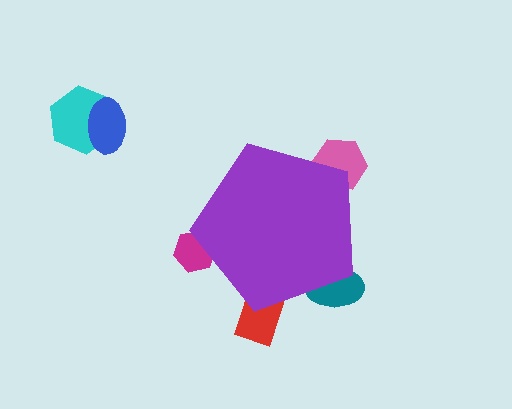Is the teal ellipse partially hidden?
Yes, the teal ellipse is partially hidden behind the purple pentagon.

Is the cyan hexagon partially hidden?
No, the cyan hexagon is fully visible.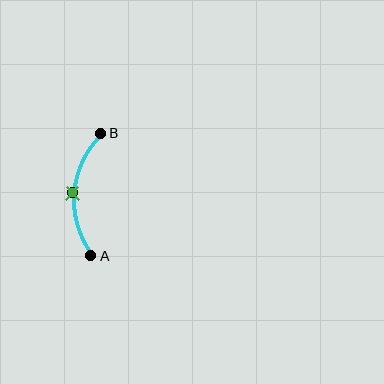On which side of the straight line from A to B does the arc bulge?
The arc bulges to the left of the straight line connecting A and B.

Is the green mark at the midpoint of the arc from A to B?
Yes. The green mark lies on the arc at equal arc-length from both A and B — it is the arc midpoint.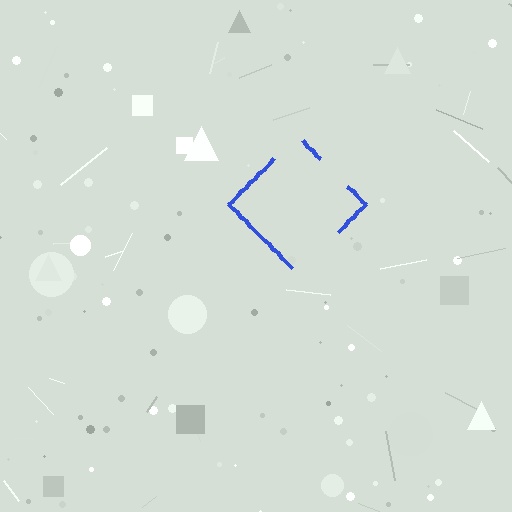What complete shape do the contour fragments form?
The contour fragments form a diamond.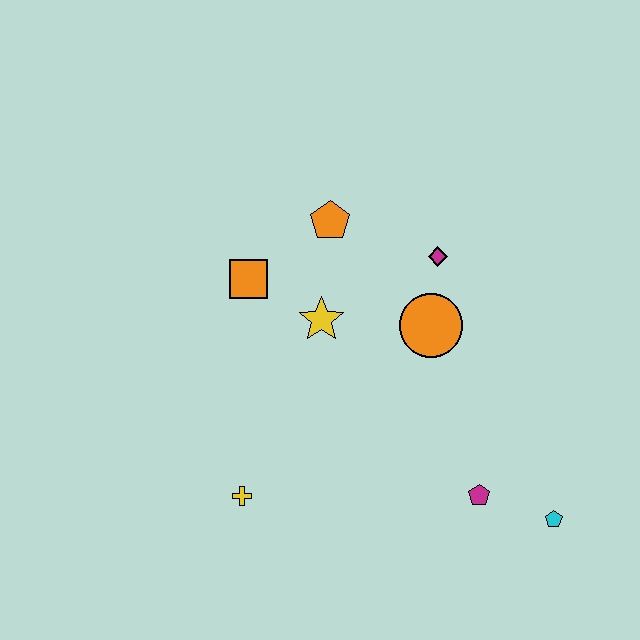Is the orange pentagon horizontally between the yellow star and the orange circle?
Yes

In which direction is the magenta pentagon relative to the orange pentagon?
The magenta pentagon is below the orange pentagon.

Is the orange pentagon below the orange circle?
No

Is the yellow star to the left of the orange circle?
Yes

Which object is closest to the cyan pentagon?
The magenta pentagon is closest to the cyan pentagon.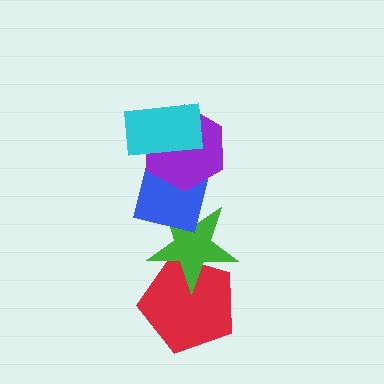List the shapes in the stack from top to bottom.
From top to bottom: the cyan rectangle, the purple hexagon, the blue square, the green star, the red pentagon.